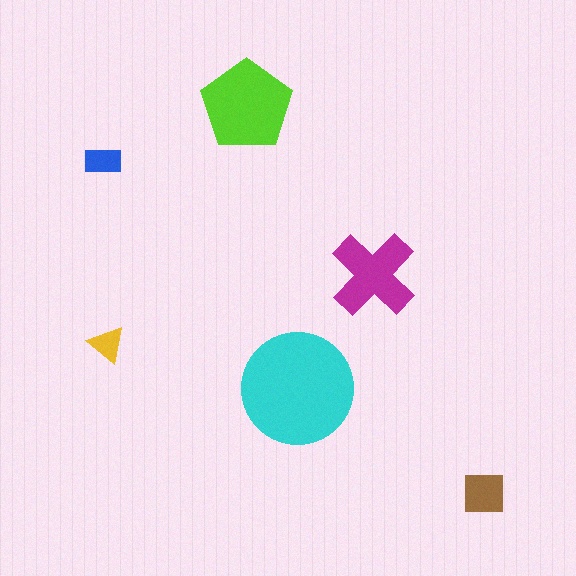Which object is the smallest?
The yellow triangle.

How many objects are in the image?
There are 6 objects in the image.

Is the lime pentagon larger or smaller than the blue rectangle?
Larger.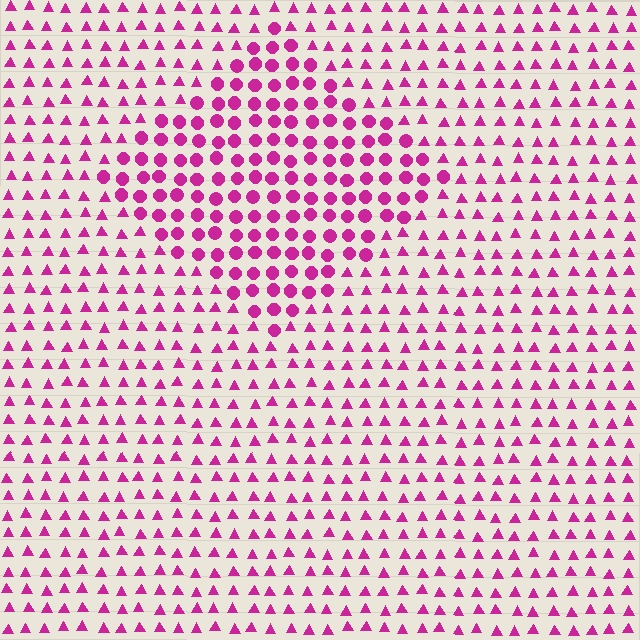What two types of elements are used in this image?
The image uses circles inside the diamond region and triangles outside it.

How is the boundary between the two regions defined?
The boundary is defined by a change in element shape: circles inside vs. triangles outside. All elements share the same color and spacing.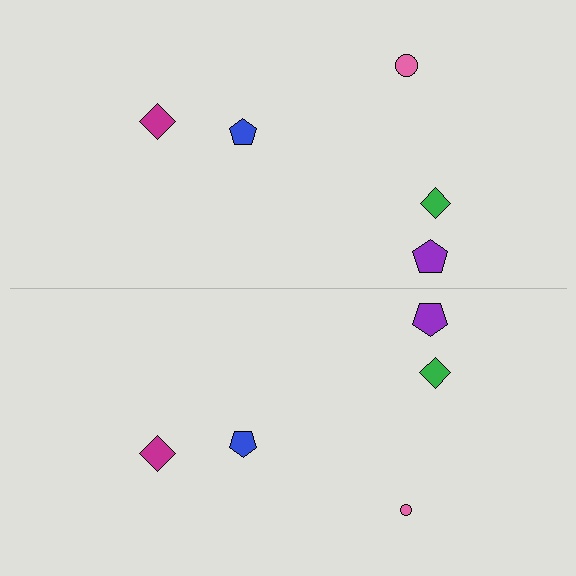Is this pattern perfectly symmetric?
No, the pattern is not perfectly symmetric. The pink circle on the bottom side has a different size than its mirror counterpart.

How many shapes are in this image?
There are 10 shapes in this image.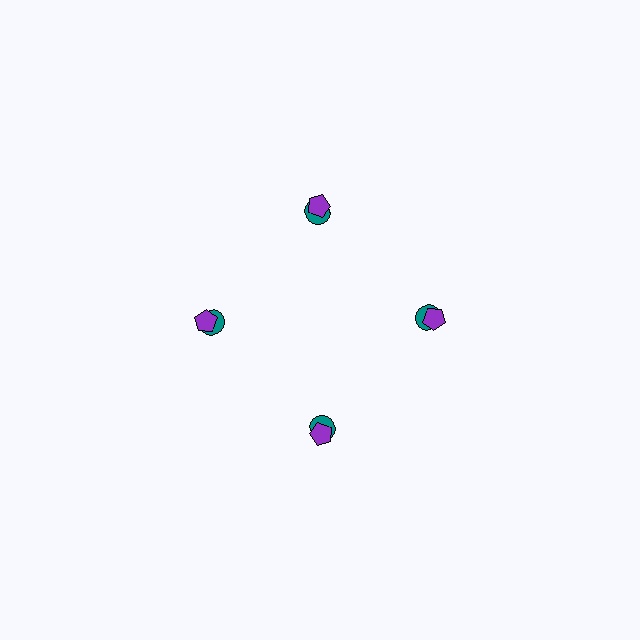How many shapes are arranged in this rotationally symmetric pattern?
There are 8 shapes, arranged in 4 groups of 2.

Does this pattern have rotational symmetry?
Yes, this pattern has 4-fold rotational symmetry. It looks the same after rotating 90 degrees around the center.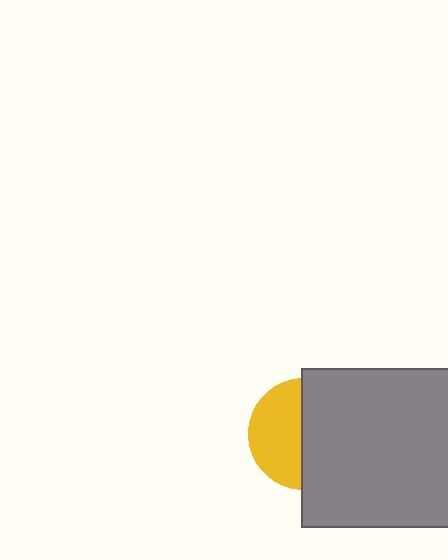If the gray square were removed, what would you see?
You would see the complete yellow circle.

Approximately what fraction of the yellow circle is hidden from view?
Roughly 53% of the yellow circle is hidden behind the gray square.